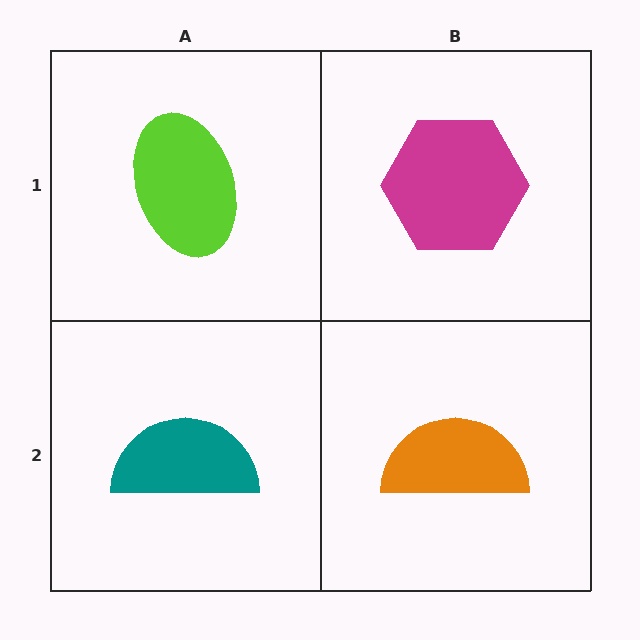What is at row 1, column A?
A lime ellipse.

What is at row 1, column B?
A magenta hexagon.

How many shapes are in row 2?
2 shapes.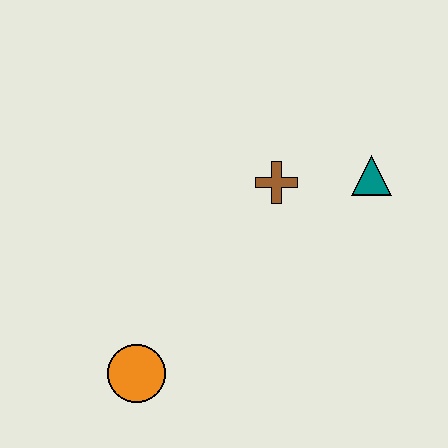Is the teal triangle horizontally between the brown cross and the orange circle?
No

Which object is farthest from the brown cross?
The orange circle is farthest from the brown cross.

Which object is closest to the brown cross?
The teal triangle is closest to the brown cross.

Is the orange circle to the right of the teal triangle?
No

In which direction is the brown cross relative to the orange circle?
The brown cross is above the orange circle.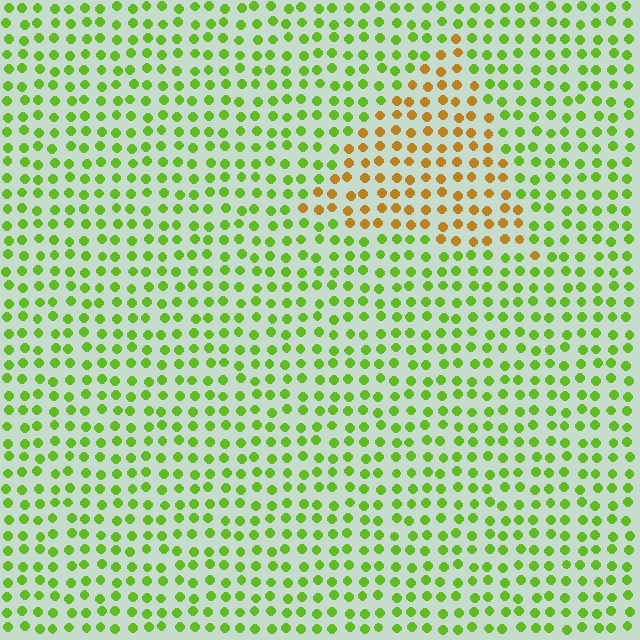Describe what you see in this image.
The image is filled with small lime elements in a uniform arrangement. A triangle-shaped region is visible where the elements are tinted to a slightly different hue, forming a subtle color boundary.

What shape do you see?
I see a triangle.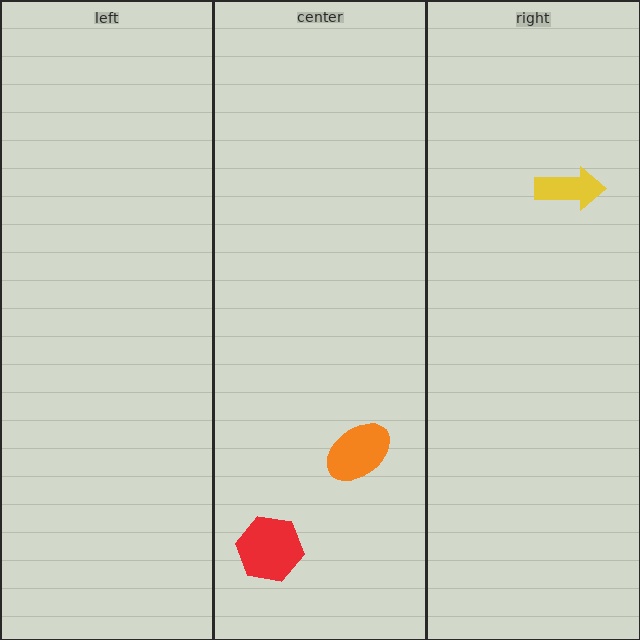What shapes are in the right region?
The yellow arrow.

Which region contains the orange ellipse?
The center region.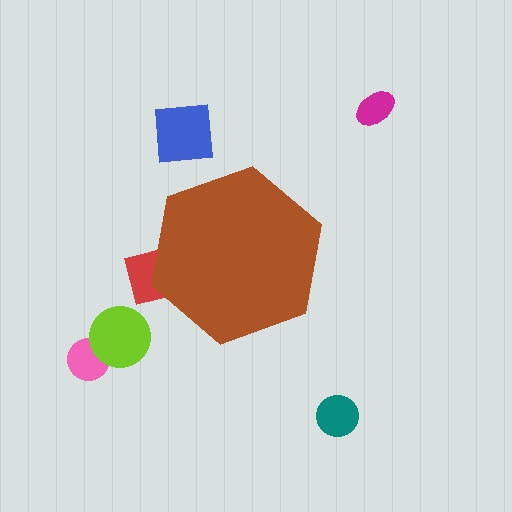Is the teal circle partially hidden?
No, the teal circle is fully visible.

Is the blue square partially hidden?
No, the blue square is fully visible.